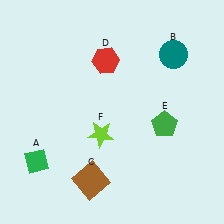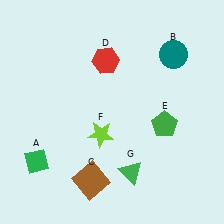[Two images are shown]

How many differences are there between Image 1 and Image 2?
There is 1 difference between the two images.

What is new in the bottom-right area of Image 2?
A green triangle (G) was added in the bottom-right area of Image 2.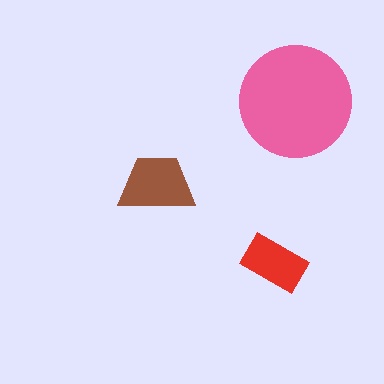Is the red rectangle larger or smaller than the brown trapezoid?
Smaller.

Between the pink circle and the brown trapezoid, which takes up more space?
The pink circle.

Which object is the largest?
The pink circle.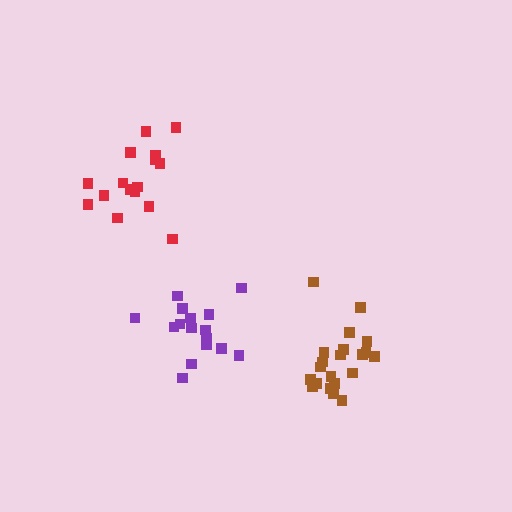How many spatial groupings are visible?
There are 3 spatial groupings.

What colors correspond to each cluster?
The clusters are colored: purple, brown, red.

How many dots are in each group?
Group 1: 16 dots, Group 2: 21 dots, Group 3: 16 dots (53 total).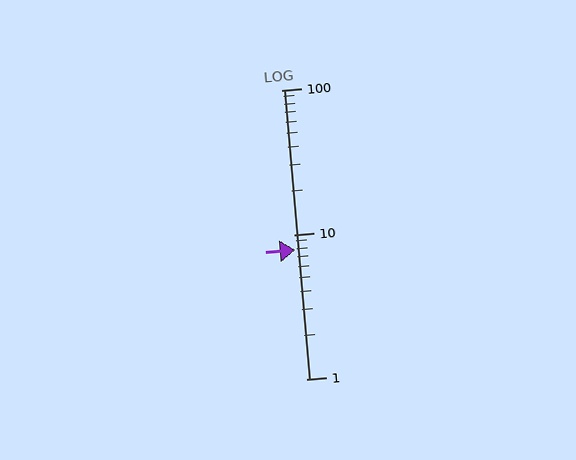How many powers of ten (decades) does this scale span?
The scale spans 2 decades, from 1 to 100.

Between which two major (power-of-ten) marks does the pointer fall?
The pointer is between 1 and 10.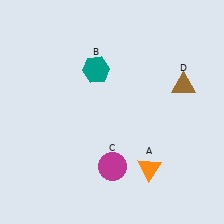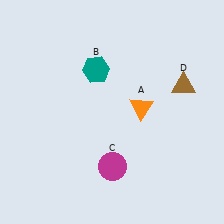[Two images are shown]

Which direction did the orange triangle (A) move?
The orange triangle (A) moved up.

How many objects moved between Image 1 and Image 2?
1 object moved between the two images.